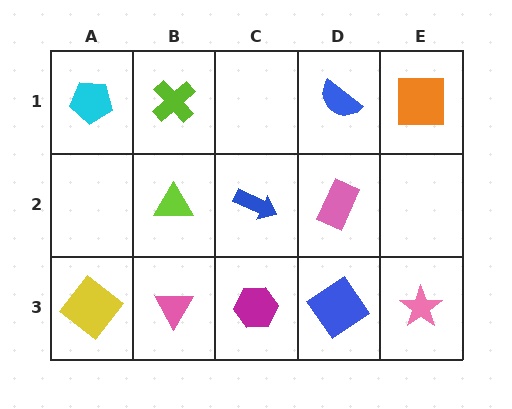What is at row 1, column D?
A blue semicircle.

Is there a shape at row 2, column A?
No, that cell is empty.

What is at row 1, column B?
A lime cross.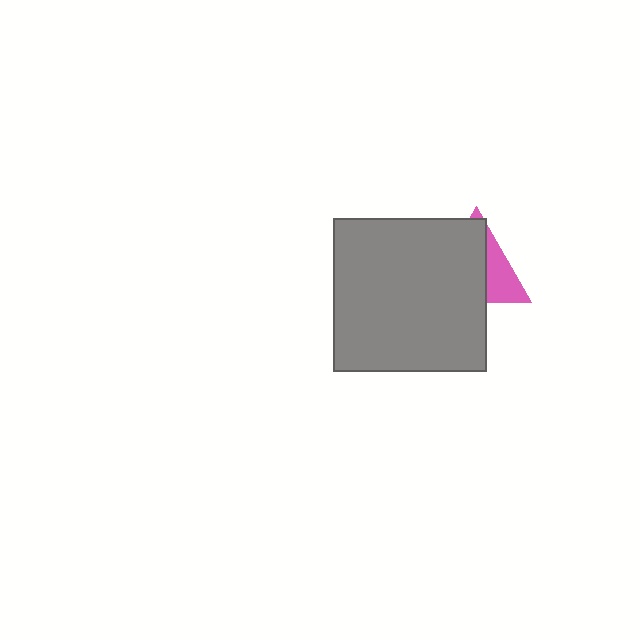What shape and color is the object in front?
The object in front is a gray square.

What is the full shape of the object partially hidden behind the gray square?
The partially hidden object is a pink triangle.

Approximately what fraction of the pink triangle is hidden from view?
Roughly 66% of the pink triangle is hidden behind the gray square.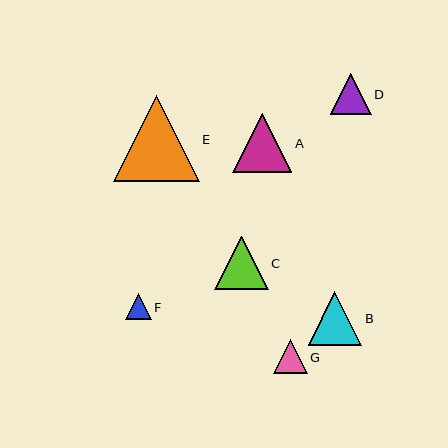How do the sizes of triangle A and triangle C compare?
Triangle A and triangle C are approximately the same size.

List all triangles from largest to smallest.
From largest to smallest: E, A, C, B, D, G, F.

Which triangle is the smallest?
Triangle F is the smallest with a size of approximately 26 pixels.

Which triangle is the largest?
Triangle E is the largest with a size of approximately 86 pixels.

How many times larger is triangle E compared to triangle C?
Triangle E is approximately 1.6 times the size of triangle C.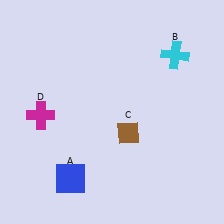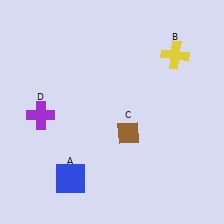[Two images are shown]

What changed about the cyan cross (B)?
In Image 1, B is cyan. In Image 2, it changed to yellow.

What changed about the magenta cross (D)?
In Image 1, D is magenta. In Image 2, it changed to purple.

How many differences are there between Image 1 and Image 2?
There are 2 differences between the two images.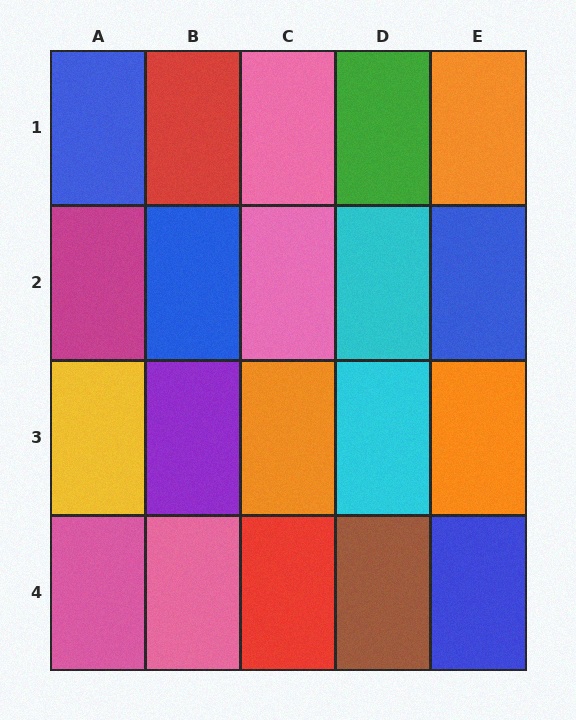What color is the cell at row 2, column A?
Magenta.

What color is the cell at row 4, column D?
Brown.